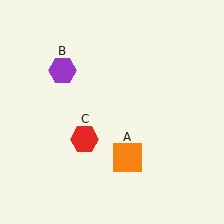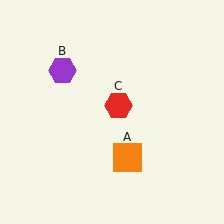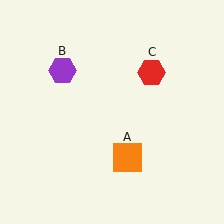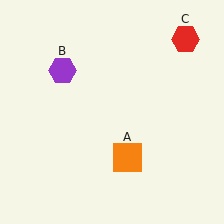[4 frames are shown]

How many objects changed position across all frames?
1 object changed position: red hexagon (object C).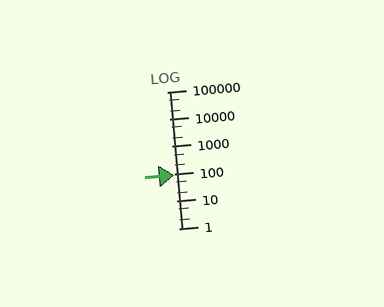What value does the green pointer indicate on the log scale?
The pointer indicates approximately 86.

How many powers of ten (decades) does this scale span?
The scale spans 5 decades, from 1 to 100000.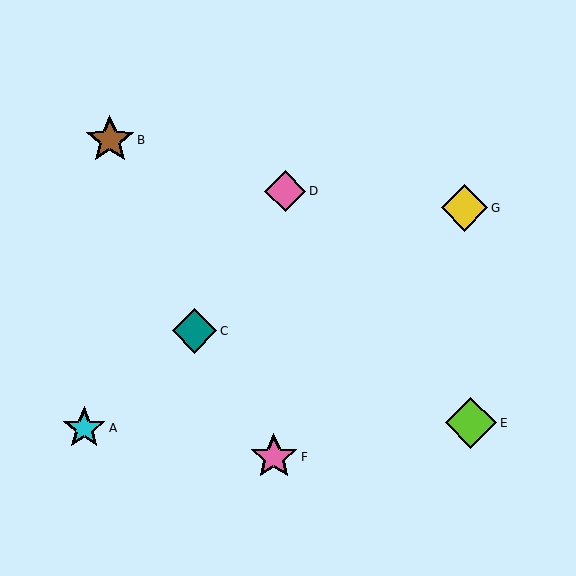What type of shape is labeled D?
Shape D is a pink diamond.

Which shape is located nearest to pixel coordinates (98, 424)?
The cyan star (labeled A) at (84, 428) is nearest to that location.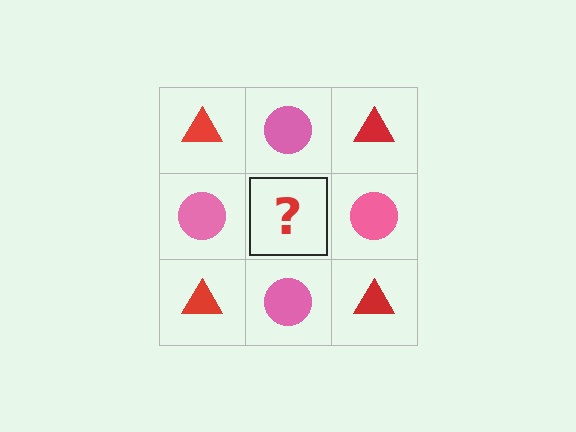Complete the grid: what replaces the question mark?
The question mark should be replaced with a red triangle.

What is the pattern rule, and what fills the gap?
The rule is that it alternates red triangle and pink circle in a checkerboard pattern. The gap should be filled with a red triangle.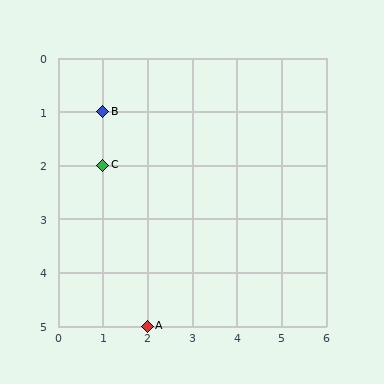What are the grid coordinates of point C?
Point C is at grid coordinates (1, 2).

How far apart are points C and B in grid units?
Points C and B are 1 row apart.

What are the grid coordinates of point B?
Point B is at grid coordinates (1, 1).